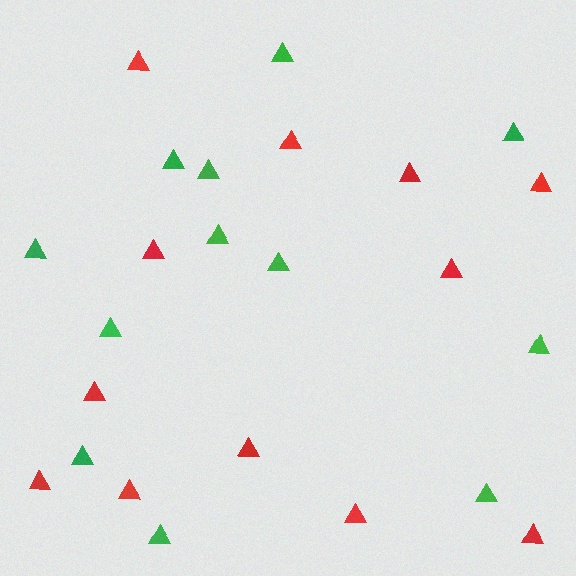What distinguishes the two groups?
There are 2 groups: one group of red triangles (12) and one group of green triangles (12).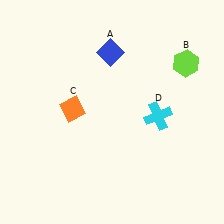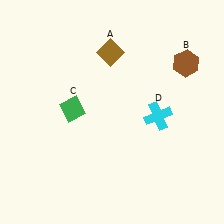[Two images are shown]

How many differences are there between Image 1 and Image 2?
There are 3 differences between the two images.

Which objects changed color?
A changed from blue to brown. B changed from lime to brown. C changed from orange to green.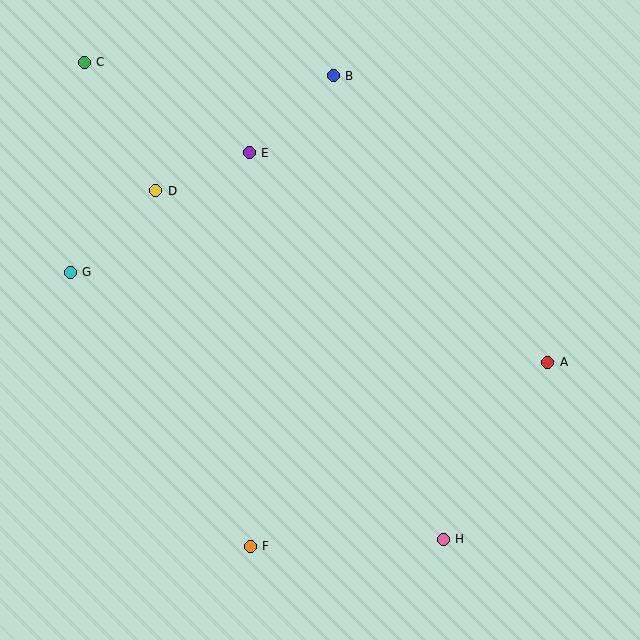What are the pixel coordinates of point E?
Point E is at (249, 153).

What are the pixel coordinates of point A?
Point A is at (548, 362).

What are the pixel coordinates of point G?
Point G is at (70, 272).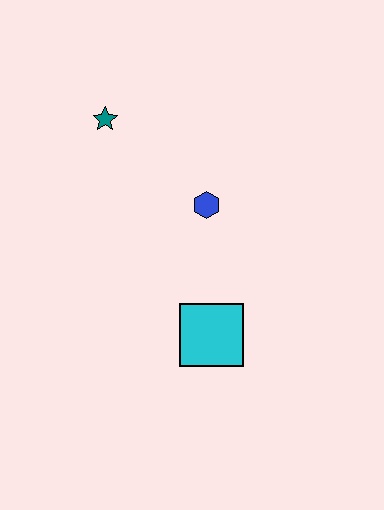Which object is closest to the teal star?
The blue hexagon is closest to the teal star.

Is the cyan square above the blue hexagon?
No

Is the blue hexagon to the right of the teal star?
Yes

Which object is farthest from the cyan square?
The teal star is farthest from the cyan square.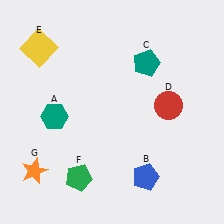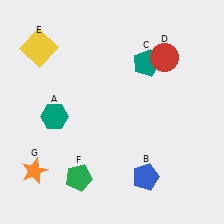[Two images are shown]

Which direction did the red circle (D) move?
The red circle (D) moved up.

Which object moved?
The red circle (D) moved up.